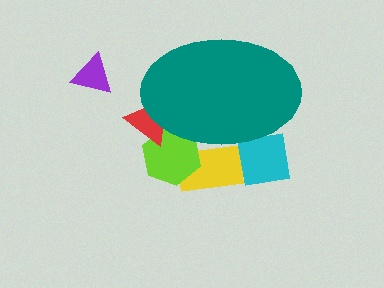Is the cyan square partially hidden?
Yes, the cyan square is partially hidden behind the teal ellipse.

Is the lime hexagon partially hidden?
Yes, the lime hexagon is partially hidden behind the teal ellipse.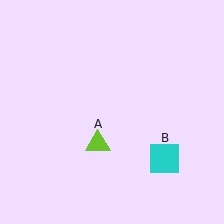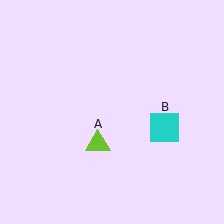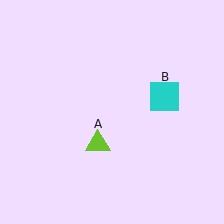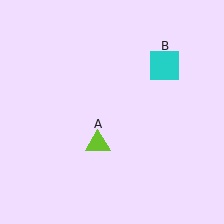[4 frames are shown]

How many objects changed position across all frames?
1 object changed position: cyan square (object B).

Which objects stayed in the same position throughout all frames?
Lime triangle (object A) remained stationary.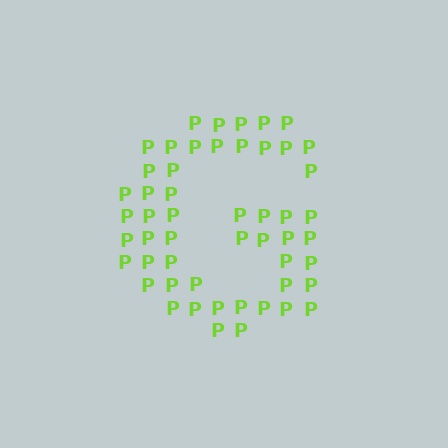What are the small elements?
The small elements are letter P's.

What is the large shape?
The large shape is the letter G.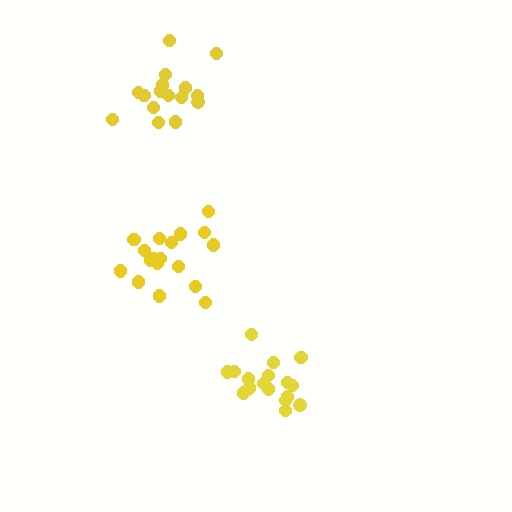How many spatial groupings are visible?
There are 3 spatial groupings.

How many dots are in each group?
Group 1: 18 dots, Group 2: 16 dots, Group 3: 17 dots (51 total).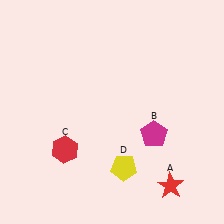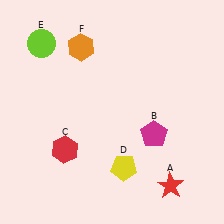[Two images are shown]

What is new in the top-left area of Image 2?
An orange hexagon (F) was added in the top-left area of Image 2.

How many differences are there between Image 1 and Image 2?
There are 2 differences between the two images.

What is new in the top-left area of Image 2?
A lime circle (E) was added in the top-left area of Image 2.